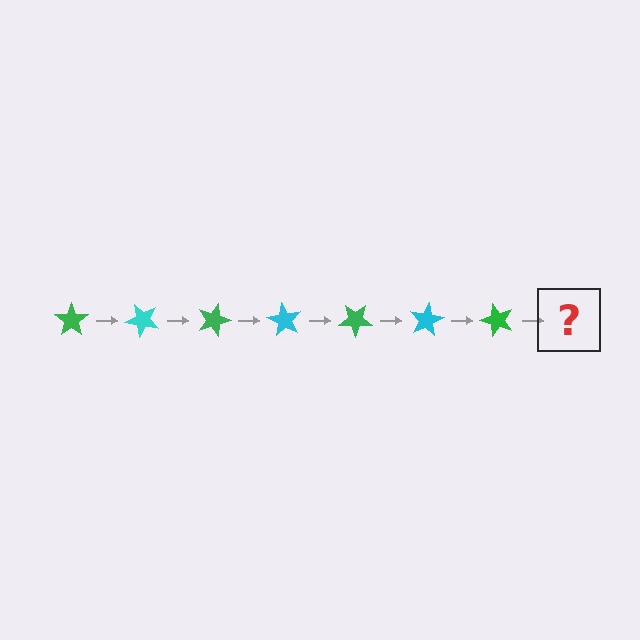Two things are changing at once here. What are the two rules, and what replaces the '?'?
The two rules are that it rotates 45 degrees each step and the color cycles through green and cyan. The '?' should be a cyan star, rotated 315 degrees from the start.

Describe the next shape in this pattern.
It should be a cyan star, rotated 315 degrees from the start.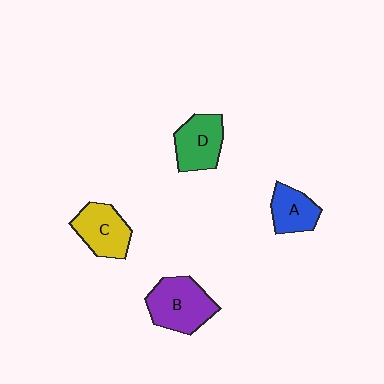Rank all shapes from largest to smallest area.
From largest to smallest: B (purple), C (yellow), D (green), A (blue).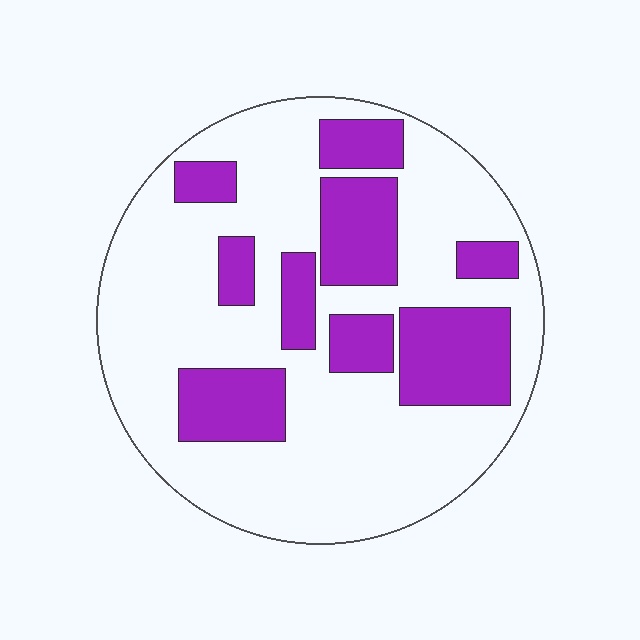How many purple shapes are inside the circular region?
9.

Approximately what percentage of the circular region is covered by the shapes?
Approximately 30%.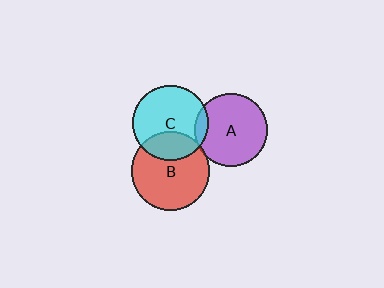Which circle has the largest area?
Circle B (red).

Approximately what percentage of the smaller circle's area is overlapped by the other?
Approximately 10%.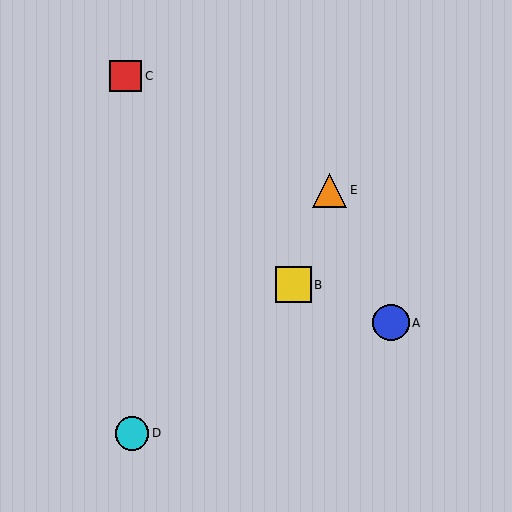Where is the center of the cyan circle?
The center of the cyan circle is at (132, 433).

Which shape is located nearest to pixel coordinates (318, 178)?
The orange triangle (labeled E) at (330, 190) is nearest to that location.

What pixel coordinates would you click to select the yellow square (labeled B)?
Click at (293, 285) to select the yellow square B.